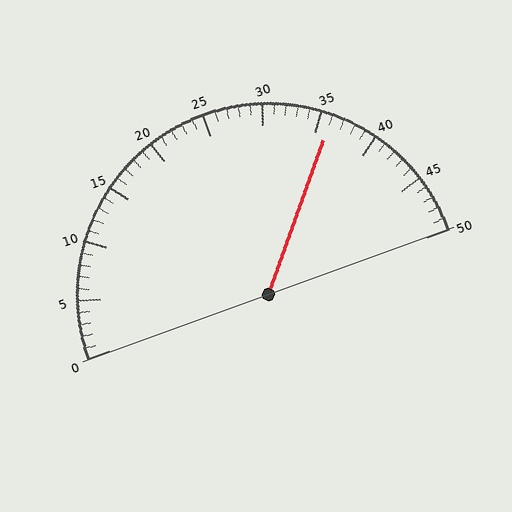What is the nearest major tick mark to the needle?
The nearest major tick mark is 35.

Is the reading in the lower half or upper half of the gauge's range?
The reading is in the upper half of the range (0 to 50).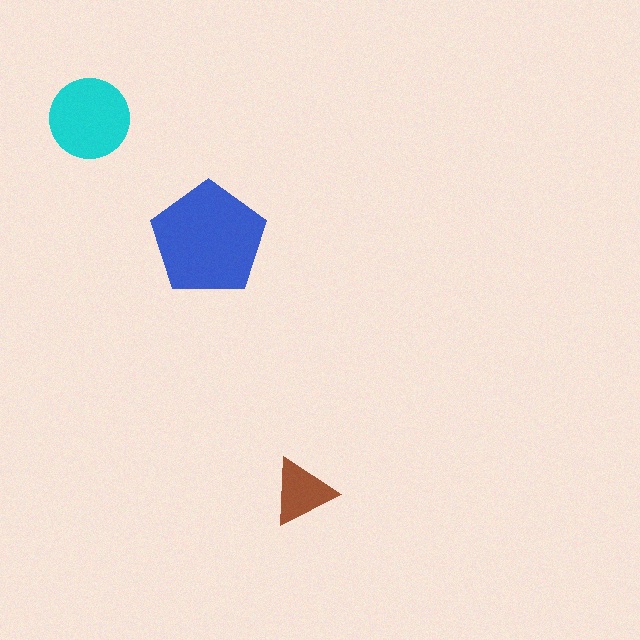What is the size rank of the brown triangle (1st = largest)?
3rd.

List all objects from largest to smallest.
The blue pentagon, the cyan circle, the brown triangle.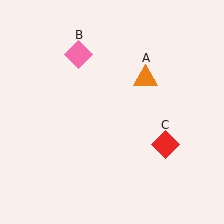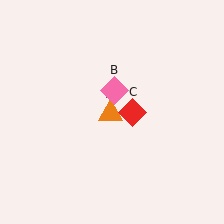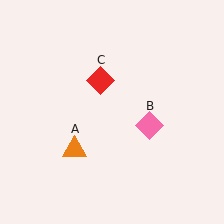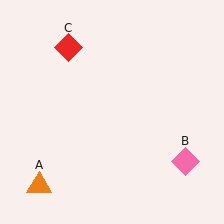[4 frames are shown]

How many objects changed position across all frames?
3 objects changed position: orange triangle (object A), pink diamond (object B), red diamond (object C).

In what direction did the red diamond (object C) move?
The red diamond (object C) moved up and to the left.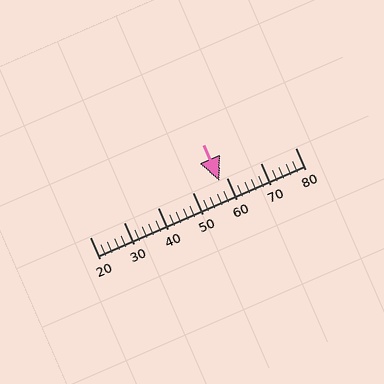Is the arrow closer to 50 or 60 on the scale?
The arrow is closer to 60.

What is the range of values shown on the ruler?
The ruler shows values from 20 to 80.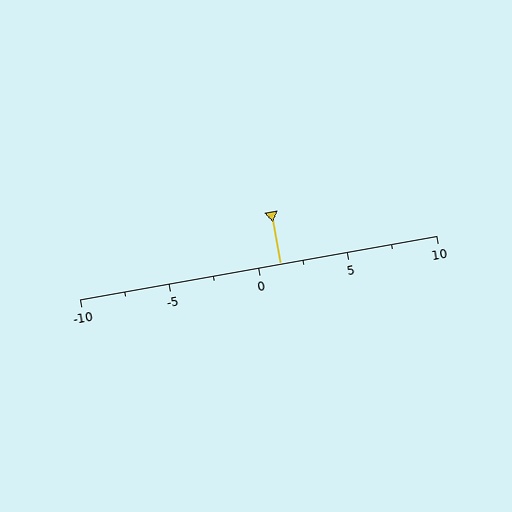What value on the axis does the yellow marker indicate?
The marker indicates approximately 1.2.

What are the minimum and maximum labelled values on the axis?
The axis runs from -10 to 10.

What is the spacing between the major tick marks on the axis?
The major ticks are spaced 5 apart.